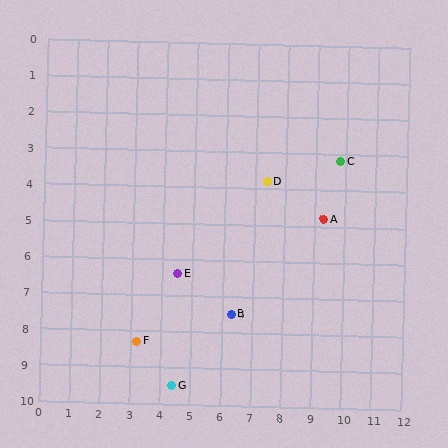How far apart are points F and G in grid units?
Points F and G are about 1.7 grid units apart.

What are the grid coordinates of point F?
Point F is at approximately (3.2, 8.3).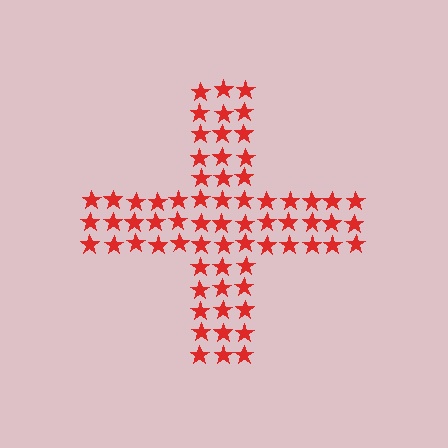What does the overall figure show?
The overall figure shows a cross.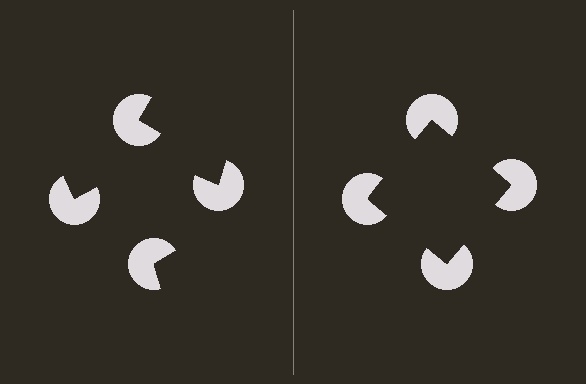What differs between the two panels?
The pac-man discs are positioned identically on both sides; only the wedge orientations differ. On the right they align to a square; on the left they are misaligned.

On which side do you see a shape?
An illusory square appears on the right side. On the left side the wedge cuts are rotated, so no coherent shape forms.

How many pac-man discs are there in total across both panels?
8 — 4 on each side.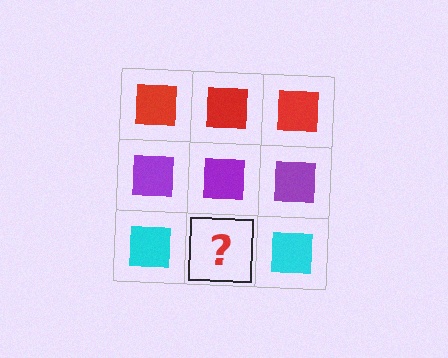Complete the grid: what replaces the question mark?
The question mark should be replaced with a cyan square.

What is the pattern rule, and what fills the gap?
The rule is that each row has a consistent color. The gap should be filled with a cyan square.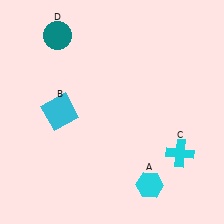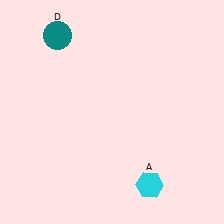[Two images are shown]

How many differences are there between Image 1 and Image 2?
There are 2 differences between the two images.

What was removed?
The cyan square (B), the cyan cross (C) were removed in Image 2.